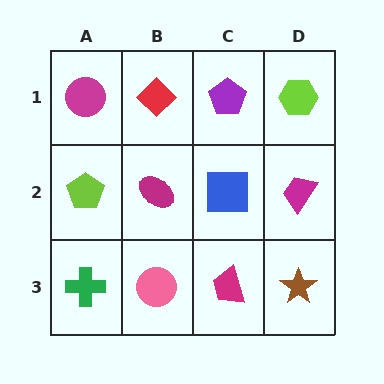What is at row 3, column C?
A magenta trapezoid.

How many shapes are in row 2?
4 shapes.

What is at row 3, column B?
A pink circle.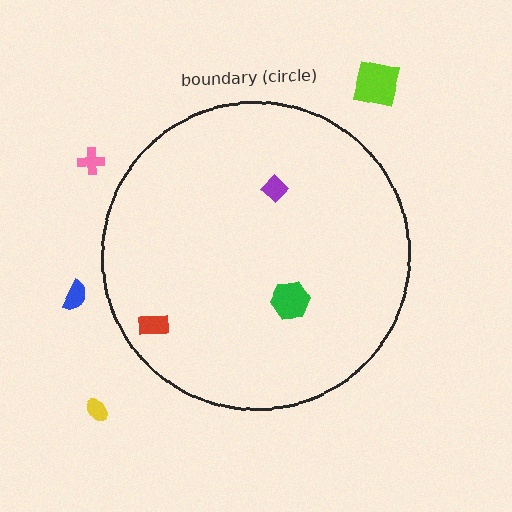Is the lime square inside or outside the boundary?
Outside.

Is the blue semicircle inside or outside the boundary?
Outside.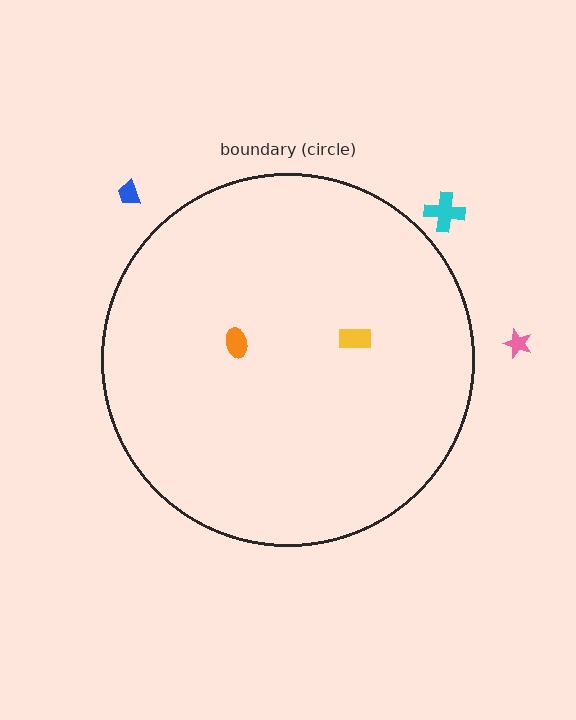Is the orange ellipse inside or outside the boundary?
Inside.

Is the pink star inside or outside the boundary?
Outside.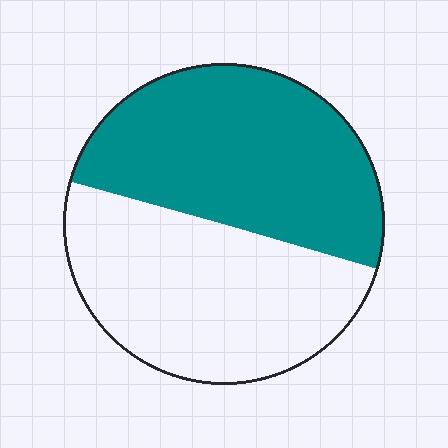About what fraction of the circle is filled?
About one half (1/2).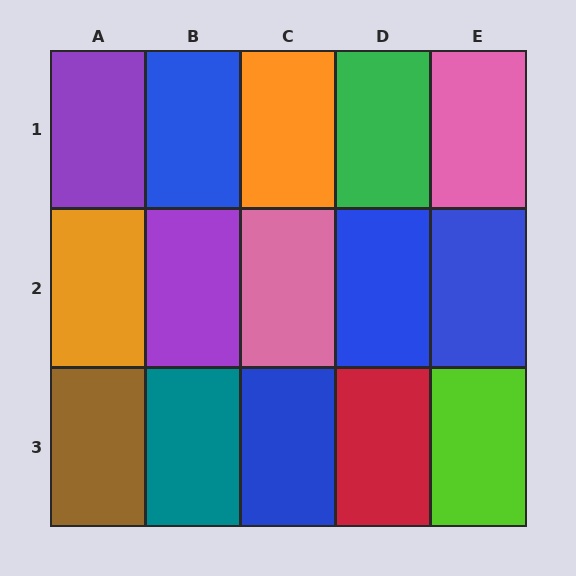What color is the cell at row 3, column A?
Brown.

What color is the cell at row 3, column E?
Lime.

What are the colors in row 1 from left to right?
Purple, blue, orange, green, pink.